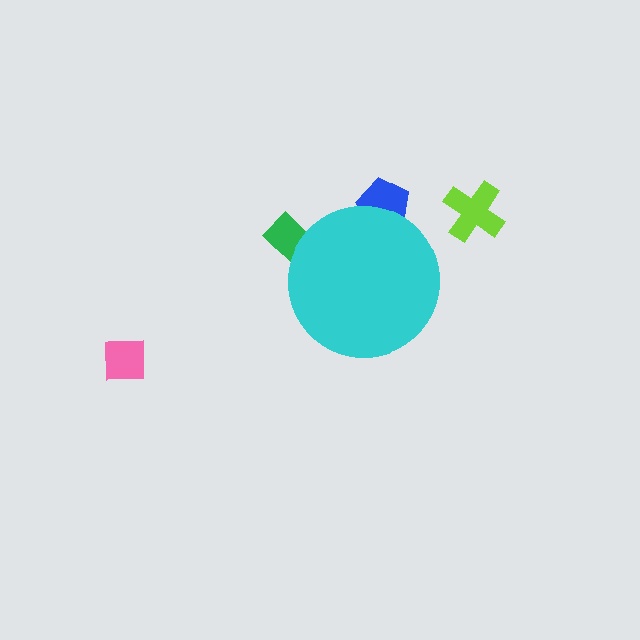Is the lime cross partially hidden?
No, the lime cross is fully visible.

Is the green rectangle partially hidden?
Yes, the green rectangle is partially hidden behind the cyan circle.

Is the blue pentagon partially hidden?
Yes, the blue pentagon is partially hidden behind the cyan circle.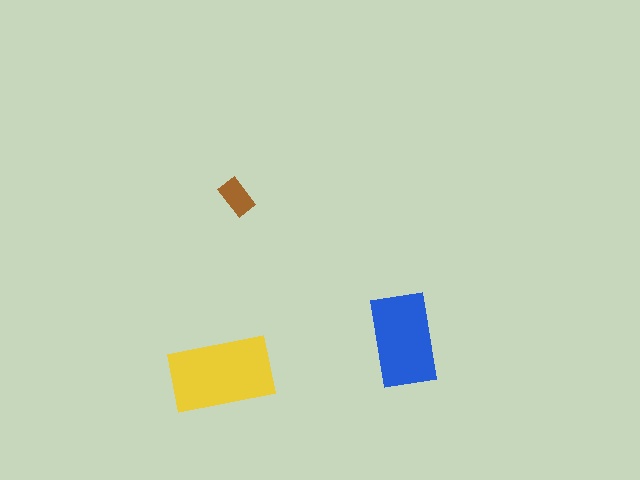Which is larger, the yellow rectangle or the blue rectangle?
The yellow one.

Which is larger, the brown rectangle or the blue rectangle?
The blue one.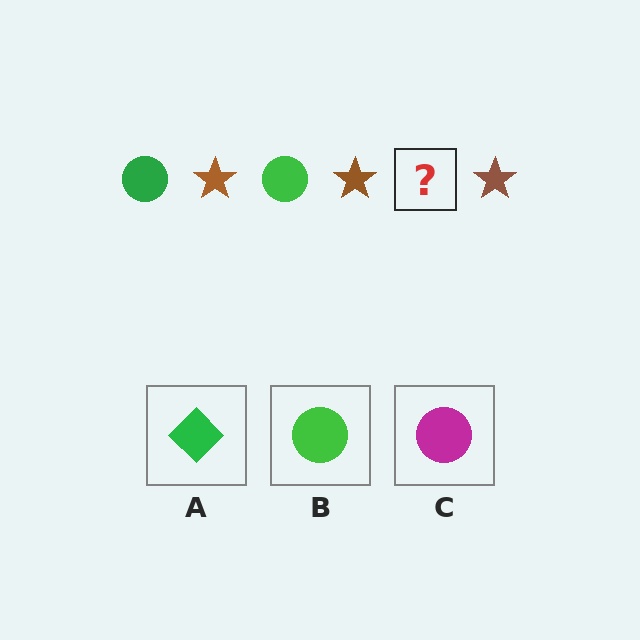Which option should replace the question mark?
Option B.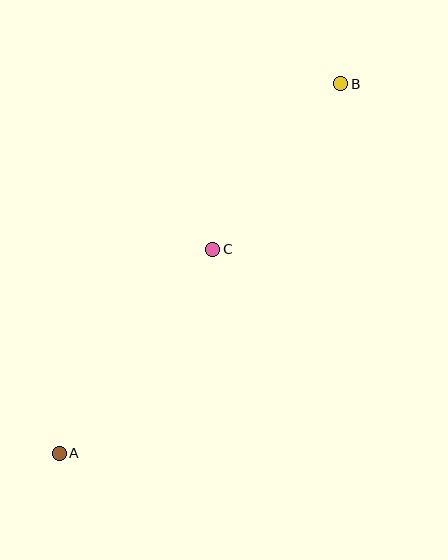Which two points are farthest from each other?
Points A and B are farthest from each other.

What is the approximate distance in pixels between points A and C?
The distance between A and C is approximately 255 pixels.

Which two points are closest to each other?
Points B and C are closest to each other.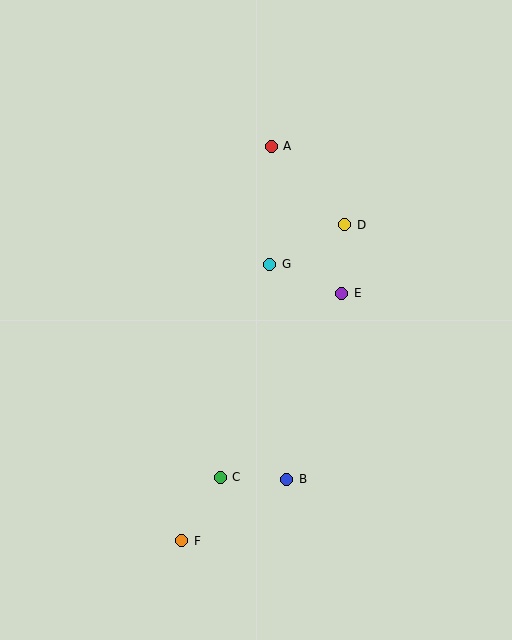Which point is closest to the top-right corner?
Point D is closest to the top-right corner.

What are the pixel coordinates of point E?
Point E is at (342, 293).